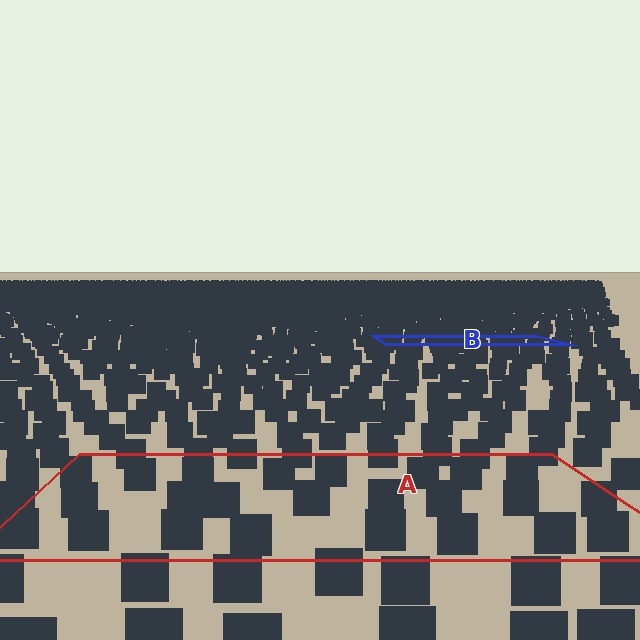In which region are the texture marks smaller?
The texture marks are smaller in region B, because it is farther away.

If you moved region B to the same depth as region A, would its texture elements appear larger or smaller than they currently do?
They would appear larger. At a closer depth, the same texture elements are projected at a bigger on-screen size.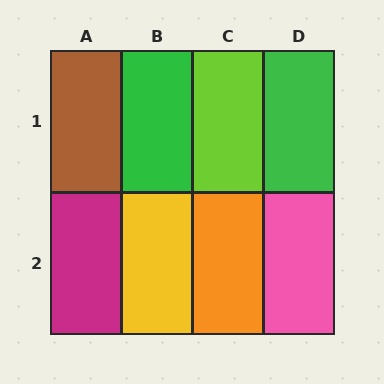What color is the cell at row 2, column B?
Yellow.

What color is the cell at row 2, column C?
Orange.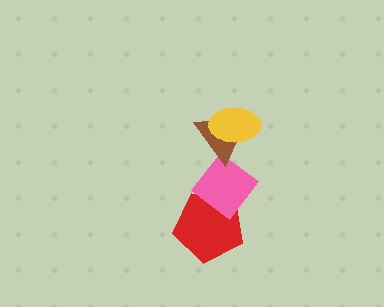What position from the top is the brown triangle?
The brown triangle is 2nd from the top.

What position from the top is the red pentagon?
The red pentagon is 4th from the top.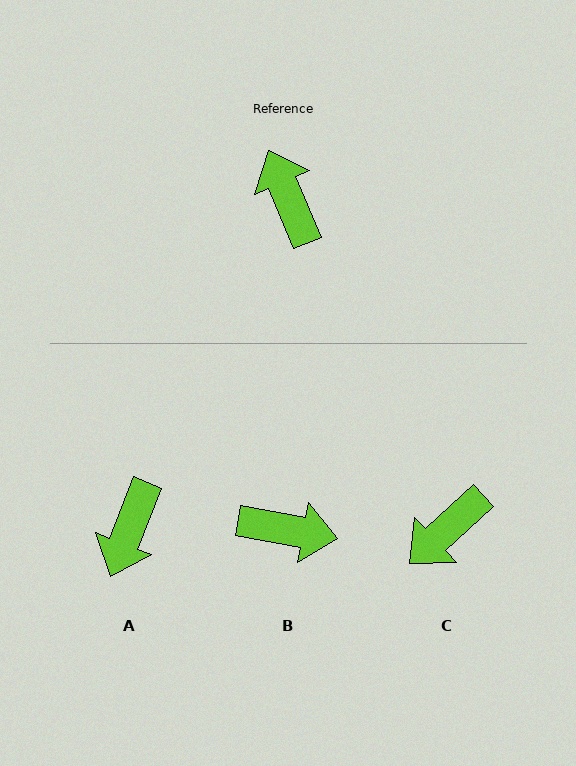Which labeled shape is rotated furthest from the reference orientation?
A, about 135 degrees away.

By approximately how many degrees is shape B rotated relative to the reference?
Approximately 123 degrees clockwise.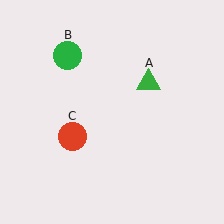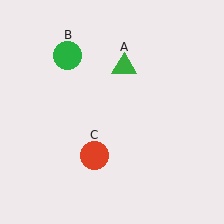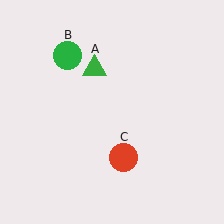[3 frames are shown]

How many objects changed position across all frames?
2 objects changed position: green triangle (object A), red circle (object C).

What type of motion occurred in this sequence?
The green triangle (object A), red circle (object C) rotated counterclockwise around the center of the scene.